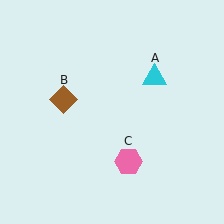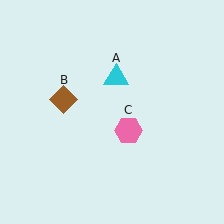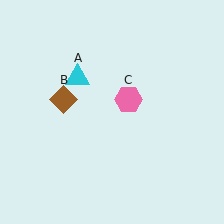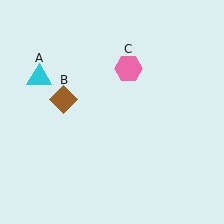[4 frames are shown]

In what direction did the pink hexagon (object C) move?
The pink hexagon (object C) moved up.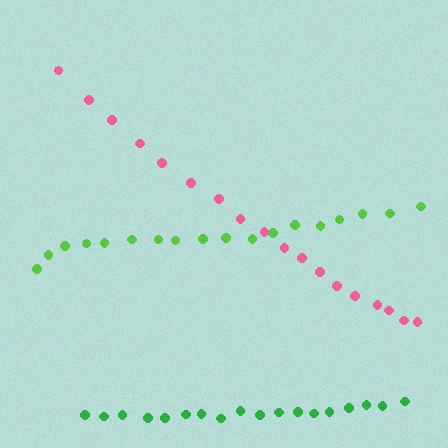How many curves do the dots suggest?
There are 3 distinct paths.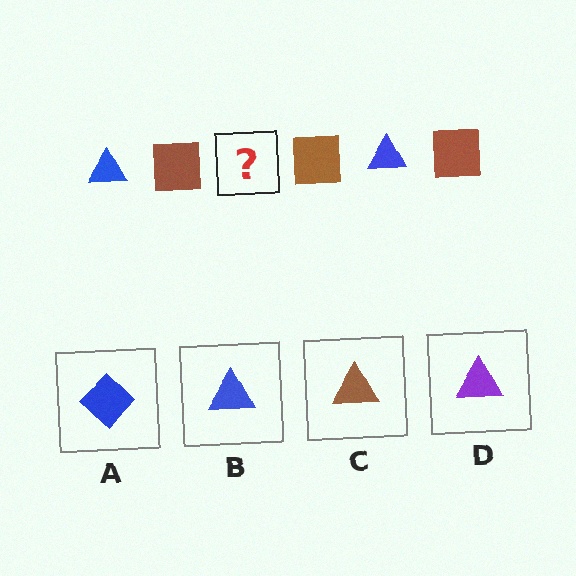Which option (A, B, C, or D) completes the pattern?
B.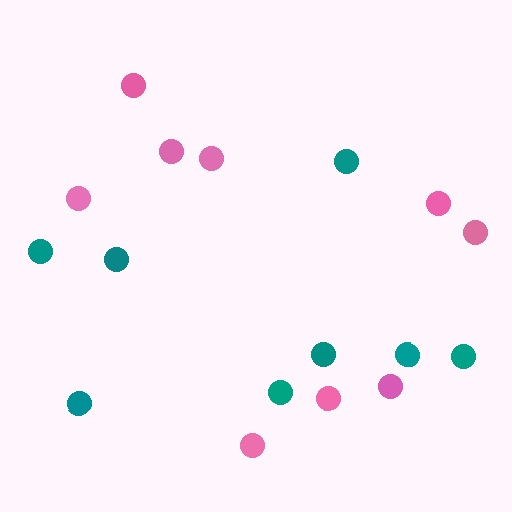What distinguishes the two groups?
There are 2 groups: one group of teal circles (8) and one group of pink circles (9).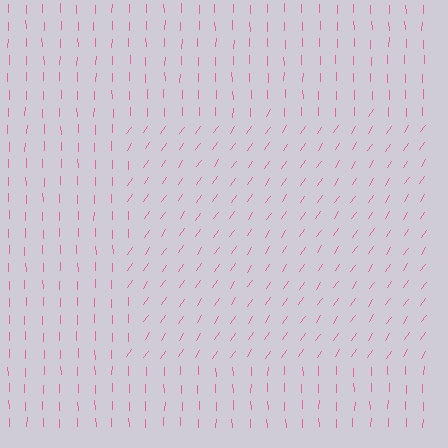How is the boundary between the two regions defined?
The boundary is defined purely by a change in line orientation (approximately 35 degrees difference). All lines are the same color and thickness.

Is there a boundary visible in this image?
Yes, there is a texture boundary formed by a change in line orientation.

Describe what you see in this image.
The image is filled with small pink line segments. A rectangle region in the image has lines oriented differently from the surrounding lines, creating a visible texture boundary.